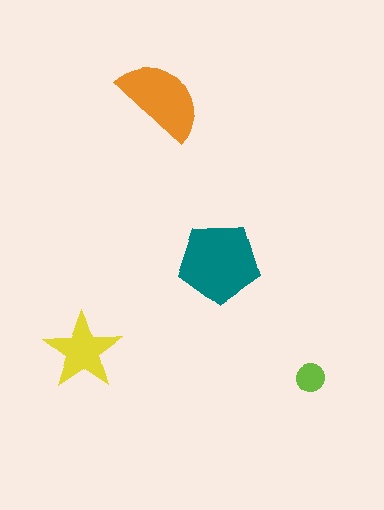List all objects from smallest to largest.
The lime circle, the yellow star, the orange semicircle, the teal pentagon.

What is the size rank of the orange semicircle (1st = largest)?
2nd.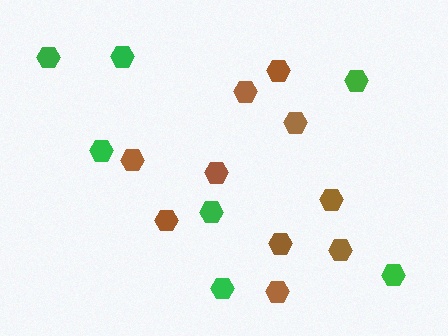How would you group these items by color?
There are 2 groups: one group of brown hexagons (10) and one group of green hexagons (7).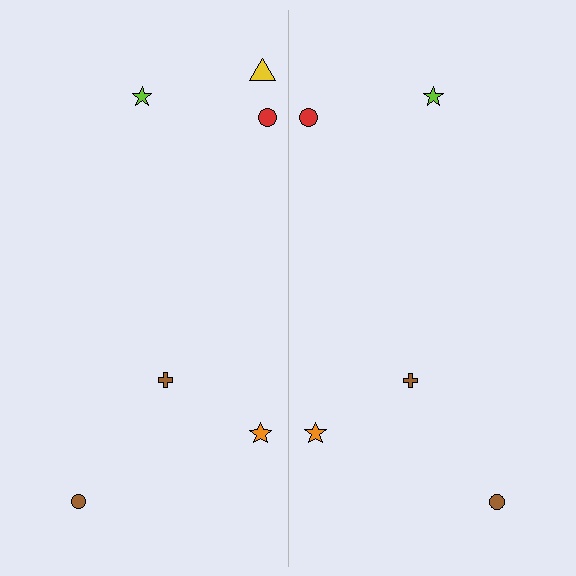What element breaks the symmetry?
A yellow triangle is missing from the right side.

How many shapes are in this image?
There are 11 shapes in this image.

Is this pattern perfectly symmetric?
No, the pattern is not perfectly symmetric. A yellow triangle is missing from the right side.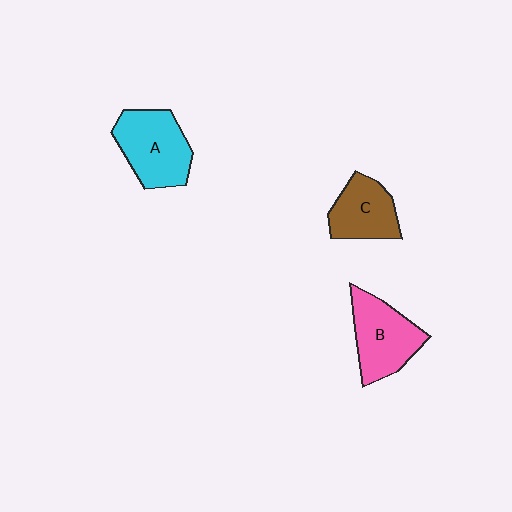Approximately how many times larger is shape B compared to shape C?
Approximately 1.2 times.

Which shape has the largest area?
Shape A (cyan).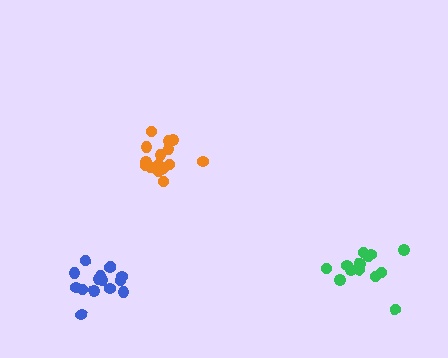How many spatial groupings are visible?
There are 3 spatial groupings.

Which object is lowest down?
The blue cluster is bottommost.